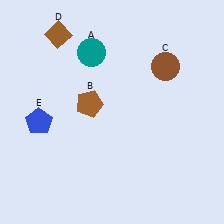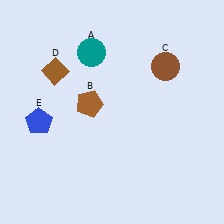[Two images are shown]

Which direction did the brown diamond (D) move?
The brown diamond (D) moved down.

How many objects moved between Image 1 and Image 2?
1 object moved between the two images.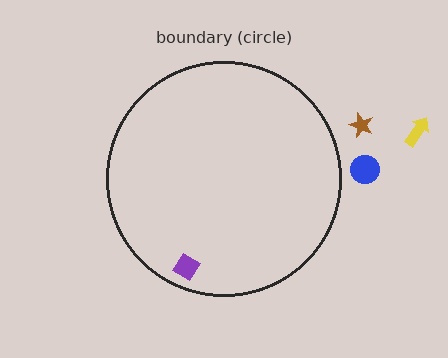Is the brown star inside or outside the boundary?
Outside.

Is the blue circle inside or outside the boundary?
Outside.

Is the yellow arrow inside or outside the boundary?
Outside.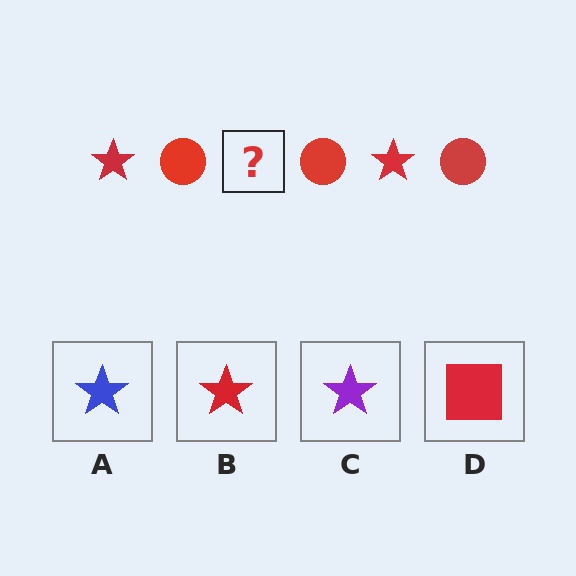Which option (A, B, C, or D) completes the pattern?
B.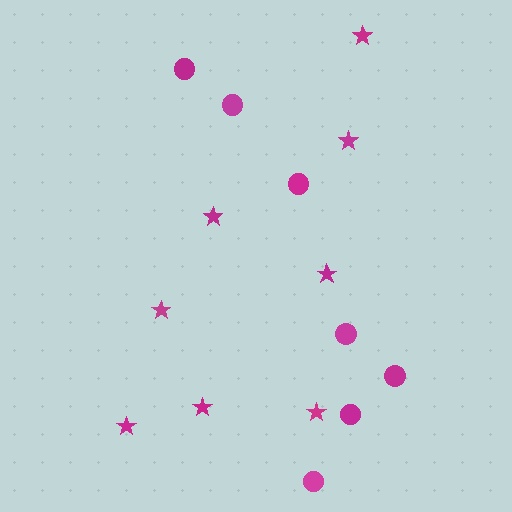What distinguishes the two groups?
There are 2 groups: one group of circles (7) and one group of stars (8).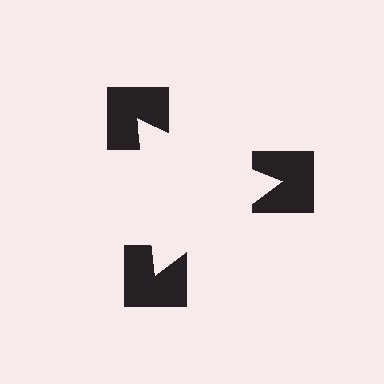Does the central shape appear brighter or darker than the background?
It typically appears slightly brighter than the background, even though no actual brightness change is drawn.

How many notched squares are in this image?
There are 3 — one at each vertex of the illusory triangle.